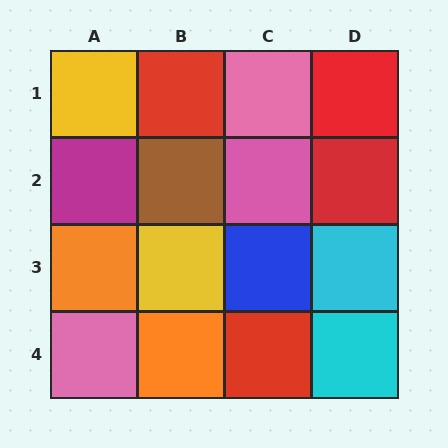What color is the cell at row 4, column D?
Cyan.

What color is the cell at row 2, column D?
Red.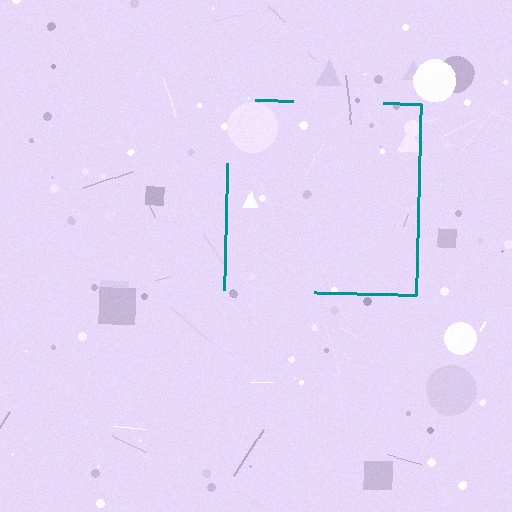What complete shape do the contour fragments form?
The contour fragments form a square.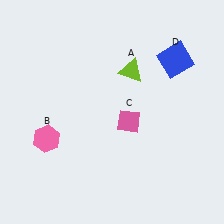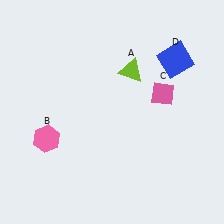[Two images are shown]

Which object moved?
The pink diamond (C) moved right.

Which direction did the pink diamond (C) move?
The pink diamond (C) moved right.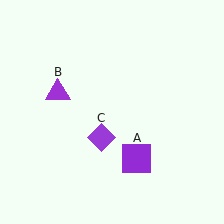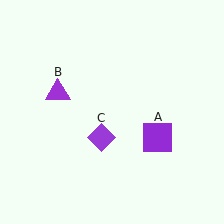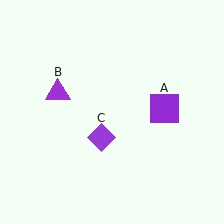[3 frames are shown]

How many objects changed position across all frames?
1 object changed position: purple square (object A).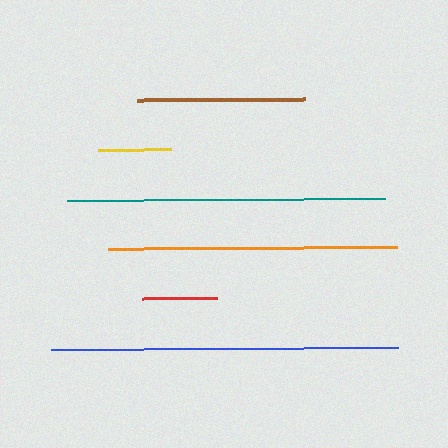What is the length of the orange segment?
The orange segment is approximately 289 pixels long.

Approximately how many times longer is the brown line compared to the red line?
The brown line is approximately 2.2 times the length of the red line.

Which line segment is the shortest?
The yellow line is the shortest at approximately 72 pixels.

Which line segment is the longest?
The blue line is the longest at approximately 348 pixels.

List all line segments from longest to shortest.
From longest to shortest: blue, teal, orange, brown, red, yellow.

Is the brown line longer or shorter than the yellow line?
The brown line is longer than the yellow line.